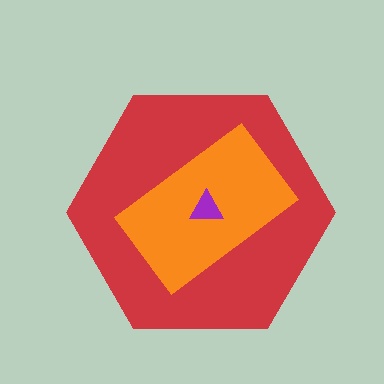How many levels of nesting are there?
3.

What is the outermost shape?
The red hexagon.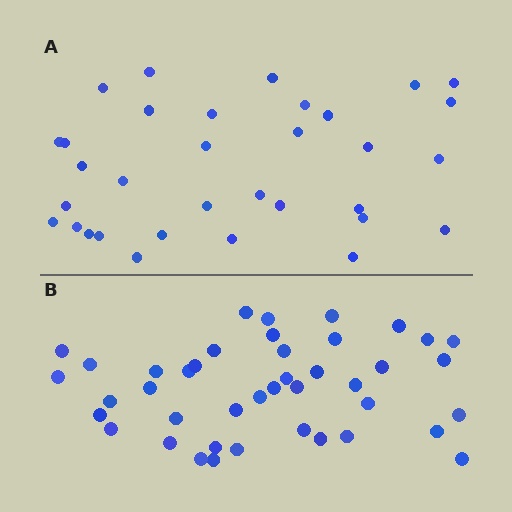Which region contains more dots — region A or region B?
Region B (the bottom region) has more dots.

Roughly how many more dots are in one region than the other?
Region B has roughly 8 or so more dots than region A.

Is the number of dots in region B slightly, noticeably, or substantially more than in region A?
Region B has noticeably more, but not dramatically so. The ratio is roughly 1.3 to 1.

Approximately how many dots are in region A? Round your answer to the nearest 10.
About 30 dots. (The exact count is 33, which rounds to 30.)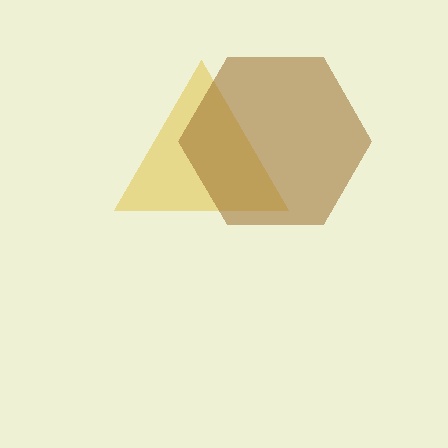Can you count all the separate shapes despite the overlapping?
Yes, there are 2 separate shapes.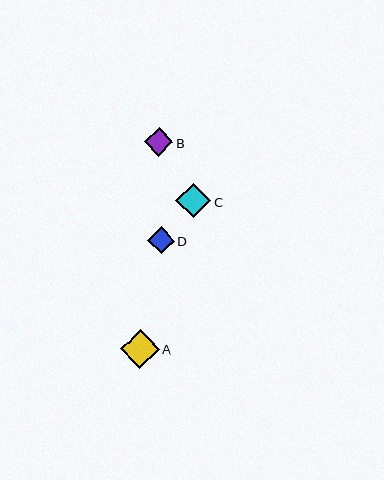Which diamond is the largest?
Diamond A is the largest with a size of approximately 39 pixels.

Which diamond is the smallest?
Diamond D is the smallest with a size of approximately 27 pixels.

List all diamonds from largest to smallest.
From largest to smallest: A, C, B, D.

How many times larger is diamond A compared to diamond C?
Diamond A is approximately 1.1 times the size of diamond C.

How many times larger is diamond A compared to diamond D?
Diamond A is approximately 1.4 times the size of diamond D.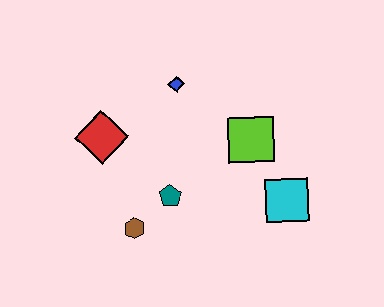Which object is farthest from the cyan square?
The red diamond is farthest from the cyan square.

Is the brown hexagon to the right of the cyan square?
No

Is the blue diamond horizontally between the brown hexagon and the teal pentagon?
No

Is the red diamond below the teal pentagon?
No